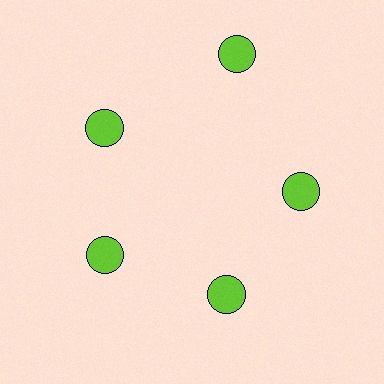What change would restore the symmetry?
The symmetry would be restored by moving it inward, back onto the ring so that all 5 circles sit at equal angles and equal distance from the center.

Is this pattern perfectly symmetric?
No. The 5 lime circles are arranged in a ring, but one element near the 1 o'clock position is pushed outward from the center, breaking the 5-fold rotational symmetry.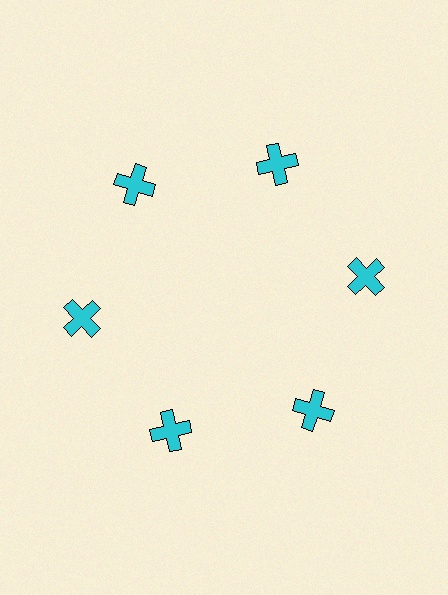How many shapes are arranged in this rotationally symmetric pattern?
There are 6 shapes, arranged in 6 groups of 1.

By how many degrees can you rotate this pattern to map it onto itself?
The pattern maps onto itself every 60 degrees of rotation.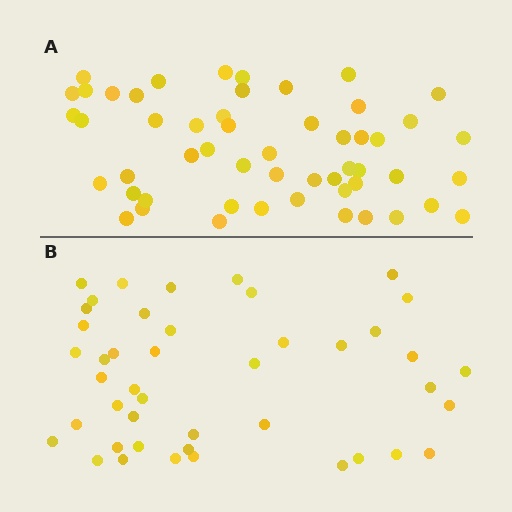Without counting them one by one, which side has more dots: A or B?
Region A (the top region) has more dots.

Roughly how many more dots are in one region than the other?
Region A has roughly 8 or so more dots than region B.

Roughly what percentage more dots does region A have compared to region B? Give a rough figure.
About 20% more.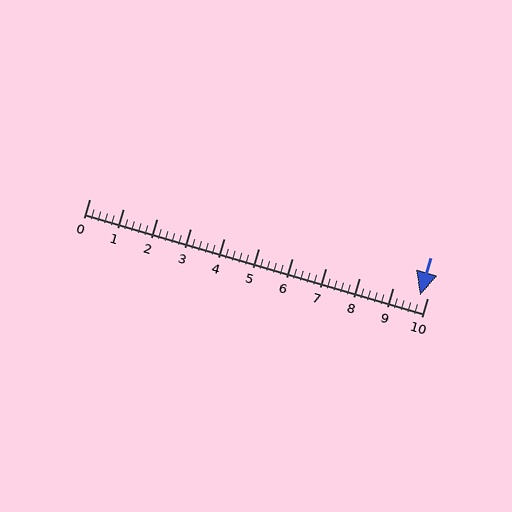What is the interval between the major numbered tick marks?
The major tick marks are spaced 1 units apart.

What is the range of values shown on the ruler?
The ruler shows values from 0 to 10.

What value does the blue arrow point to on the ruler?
The blue arrow points to approximately 9.8.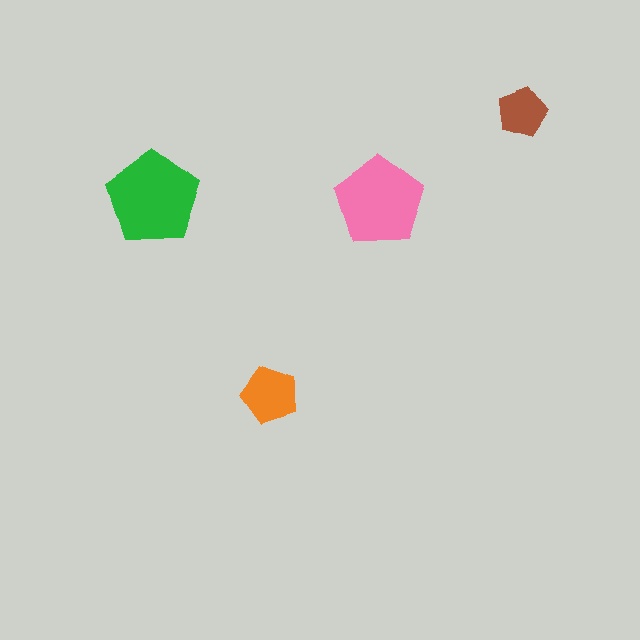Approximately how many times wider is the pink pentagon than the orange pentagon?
About 1.5 times wider.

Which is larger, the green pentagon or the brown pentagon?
The green one.